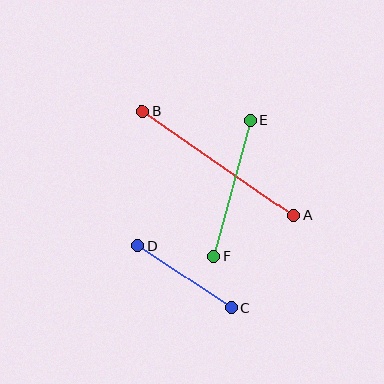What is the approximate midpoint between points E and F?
The midpoint is at approximately (232, 188) pixels.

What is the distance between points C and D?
The distance is approximately 111 pixels.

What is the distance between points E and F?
The distance is approximately 141 pixels.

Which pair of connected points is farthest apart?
Points A and B are farthest apart.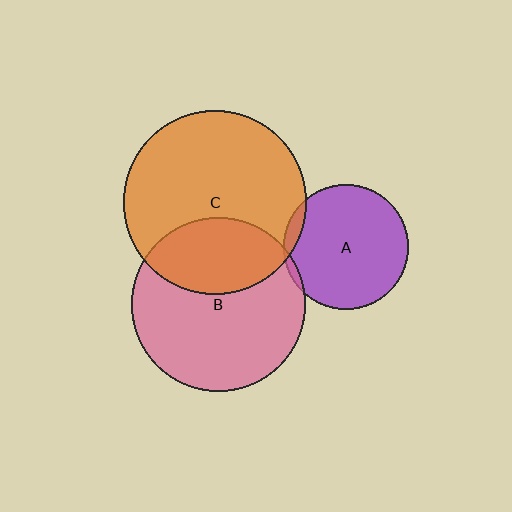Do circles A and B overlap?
Yes.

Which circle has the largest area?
Circle C (orange).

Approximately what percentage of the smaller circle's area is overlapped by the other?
Approximately 5%.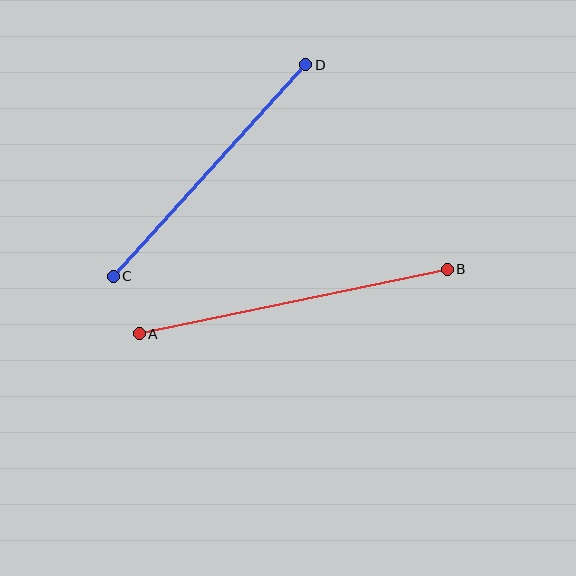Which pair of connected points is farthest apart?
Points A and B are farthest apart.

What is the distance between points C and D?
The distance is approximately 286 pixels.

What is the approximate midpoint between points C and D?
The midpoint is at approximately (210, 170) pixels.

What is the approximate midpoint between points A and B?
The midpoint is at approximately (293, 302) pixels.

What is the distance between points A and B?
The distance is approximately 315 pixels.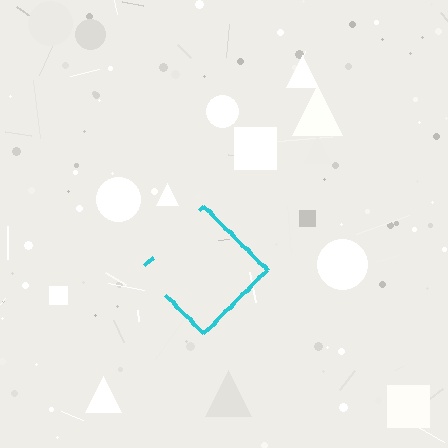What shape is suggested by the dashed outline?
The dashed outline suggests a diamond.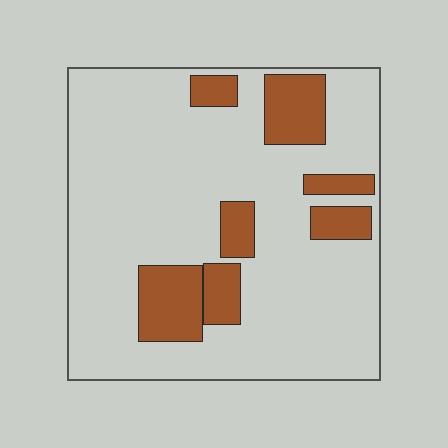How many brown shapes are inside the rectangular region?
7.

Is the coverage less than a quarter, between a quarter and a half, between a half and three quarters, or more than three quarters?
Less than a quarter.